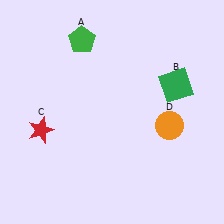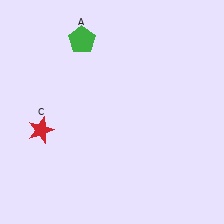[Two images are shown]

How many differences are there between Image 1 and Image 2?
There are 2 differences between the two images.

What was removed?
The orange circle (D), the green square (B) were removed in Image 2.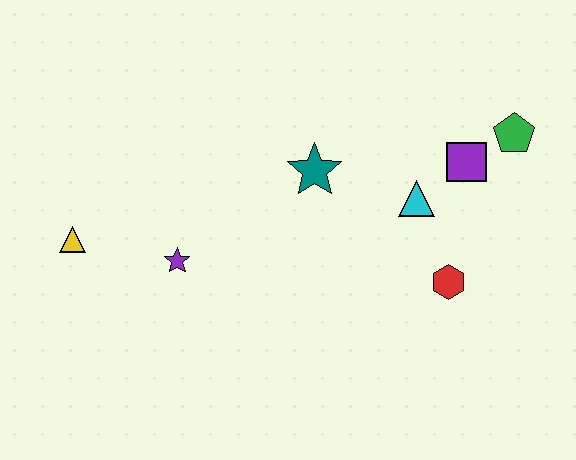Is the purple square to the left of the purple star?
No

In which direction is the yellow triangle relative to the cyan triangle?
The yellow triangle is to the left of the cyan triangle.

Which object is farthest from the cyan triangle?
The yellow triangle is farthest from the cyan triangle.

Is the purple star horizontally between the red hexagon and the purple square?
No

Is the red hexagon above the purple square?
No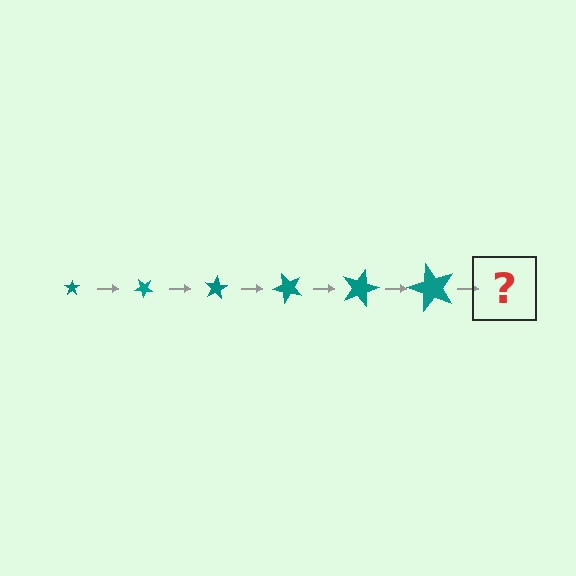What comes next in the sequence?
The next element should be a star, larger than the previous one and rotated 240 degrees from the start.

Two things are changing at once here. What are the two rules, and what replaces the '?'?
The two rules are that the star grows larger each step and it rotates 40 degrees each step. The '?' should be a star, larger than the previous one and rotated 240 degrees from the start.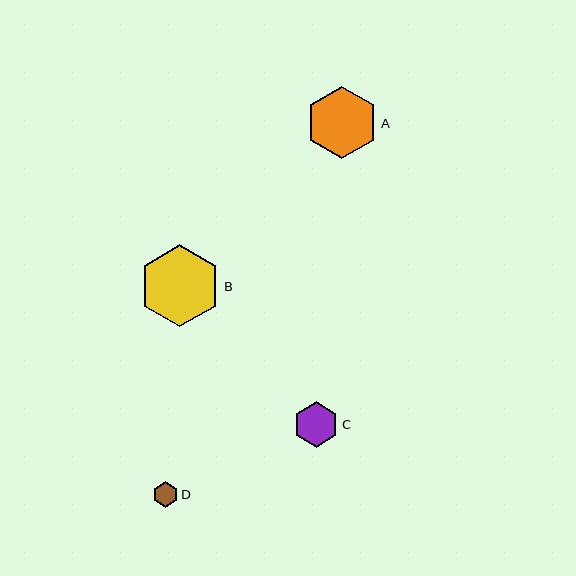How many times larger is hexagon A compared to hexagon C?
Hexagon A is approximately 1.6 times the size of hexagon C.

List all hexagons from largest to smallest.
From largest to smallest: B, A, C, D.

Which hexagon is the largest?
Hexagon B is the largest with a size of approximately 82 pixels.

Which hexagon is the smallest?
Hexagon D is the smallest with a size of approximately 25 pixels.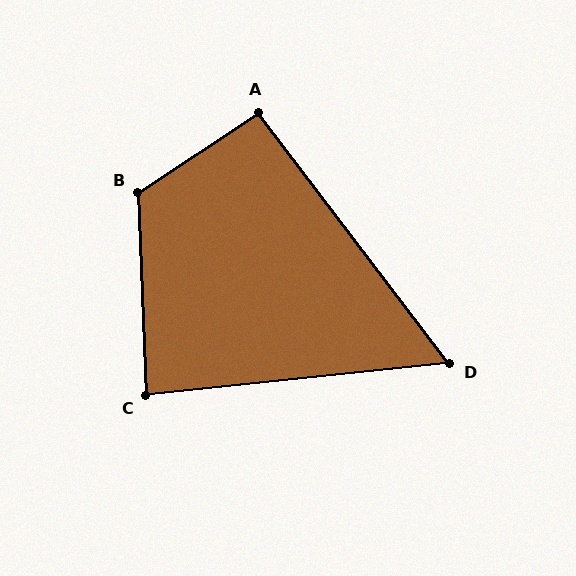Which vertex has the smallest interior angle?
D, at approximately 59 degrees.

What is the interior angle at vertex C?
Approximately 86 degrees (approximately right).